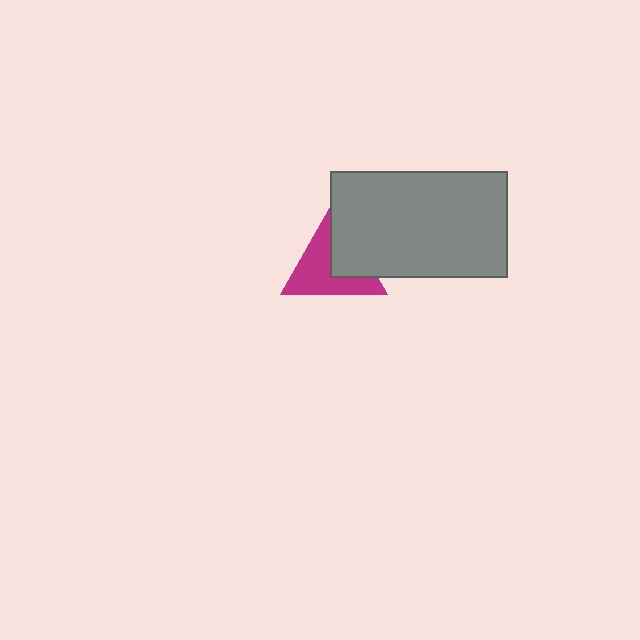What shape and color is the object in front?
The object in front is a gray rectangle.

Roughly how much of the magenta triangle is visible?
About half of it is visible (roughly 61%).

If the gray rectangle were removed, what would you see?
You would see the complete magenta triangle.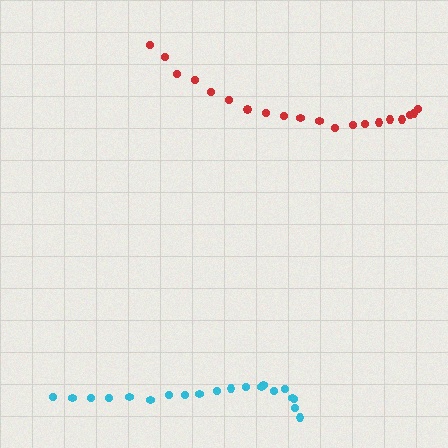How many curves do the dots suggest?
There are 2 distinct paths.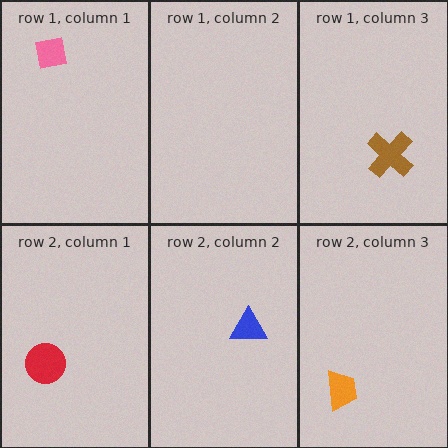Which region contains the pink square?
The row 1, column 1 region.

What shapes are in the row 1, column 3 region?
The brown cross.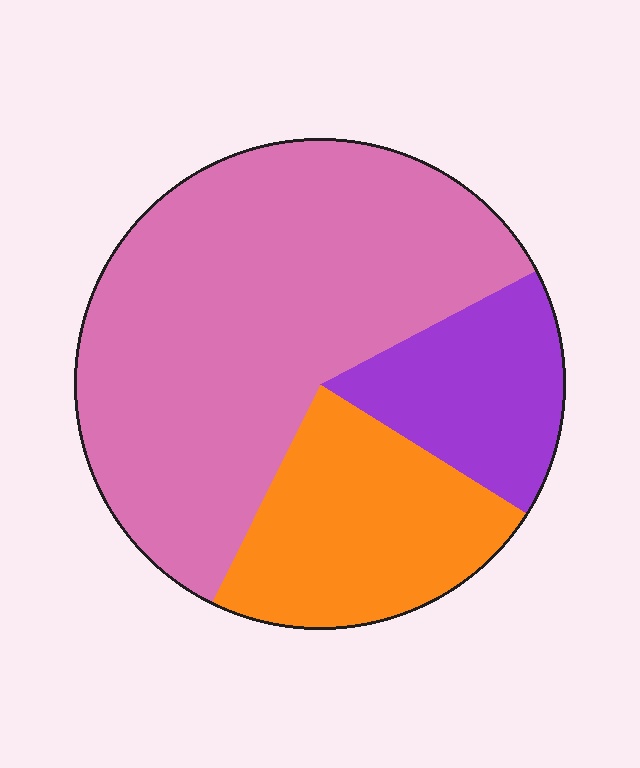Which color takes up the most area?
Pink, at roughly 60%.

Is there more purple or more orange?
Orange.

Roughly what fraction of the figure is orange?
Orange takes up between a sixth and a third of the figure.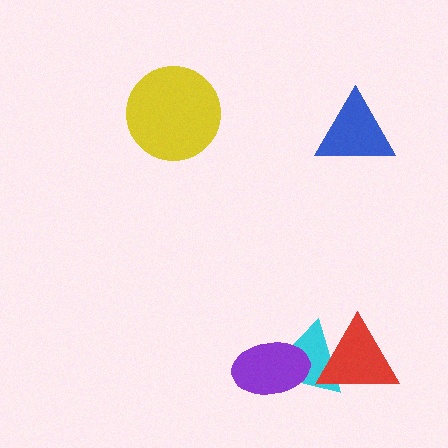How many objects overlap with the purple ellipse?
1 object overlaps with the purple ellipse.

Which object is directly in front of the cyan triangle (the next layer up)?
The red triangle is directly in front of the cyan triangle.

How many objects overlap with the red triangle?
1 object overlaps with the red triangle.